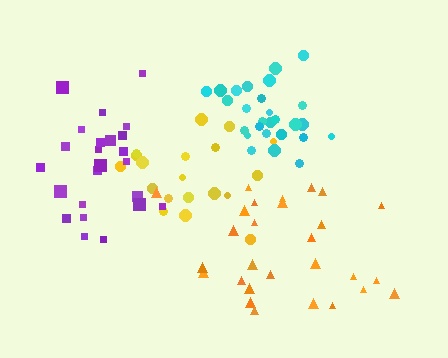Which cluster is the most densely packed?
Cyan.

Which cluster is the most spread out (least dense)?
Orange.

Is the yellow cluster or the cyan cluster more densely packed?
Cyan.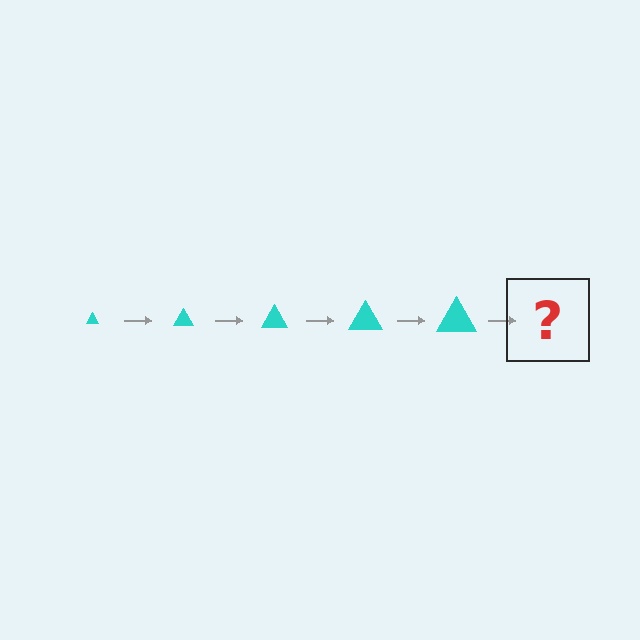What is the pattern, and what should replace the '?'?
The pattern is that the triangle gets progressively larger each step. The '?' should be a cyan triangle, larger than the previous one.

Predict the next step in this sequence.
The next step is a cyan triangle, larger than the previous one.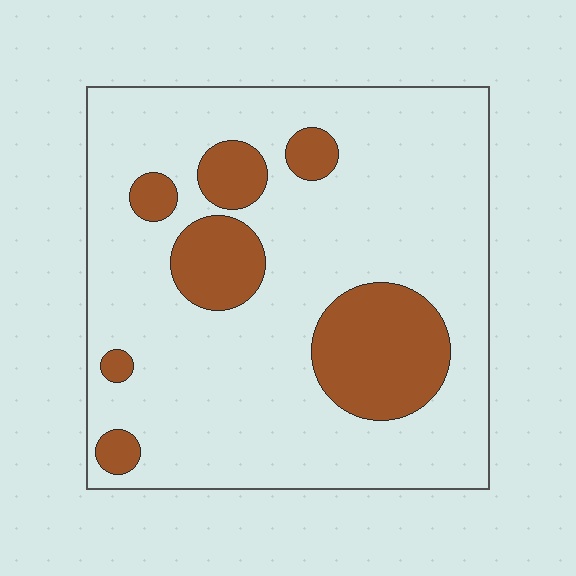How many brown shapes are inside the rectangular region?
7.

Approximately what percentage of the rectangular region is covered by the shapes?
Approximately 20%.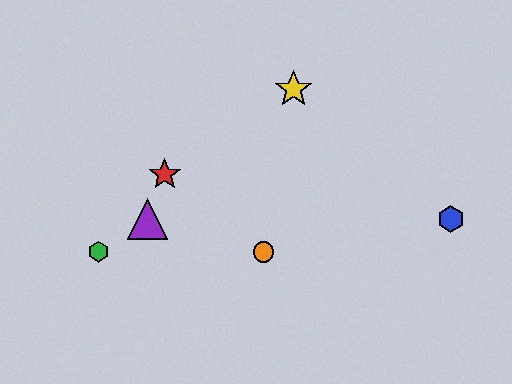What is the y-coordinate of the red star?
The red star is at y≈174.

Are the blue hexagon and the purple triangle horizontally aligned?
Yes, both are at y≈219.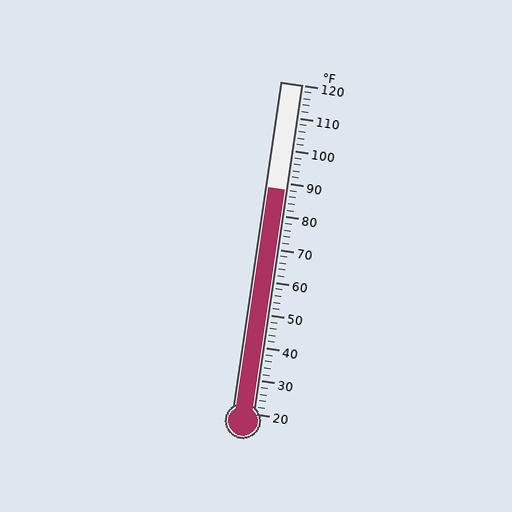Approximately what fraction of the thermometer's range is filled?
The thermometer is filled to approximately 70% of its range.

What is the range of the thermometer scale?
The thermometer scale ranges from 20°F to 120°F.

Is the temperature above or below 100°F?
The temperature is below 100°F.